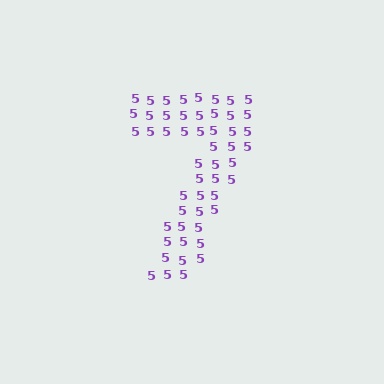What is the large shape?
The large shape is the digit 7.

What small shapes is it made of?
It is made of small digit 5's.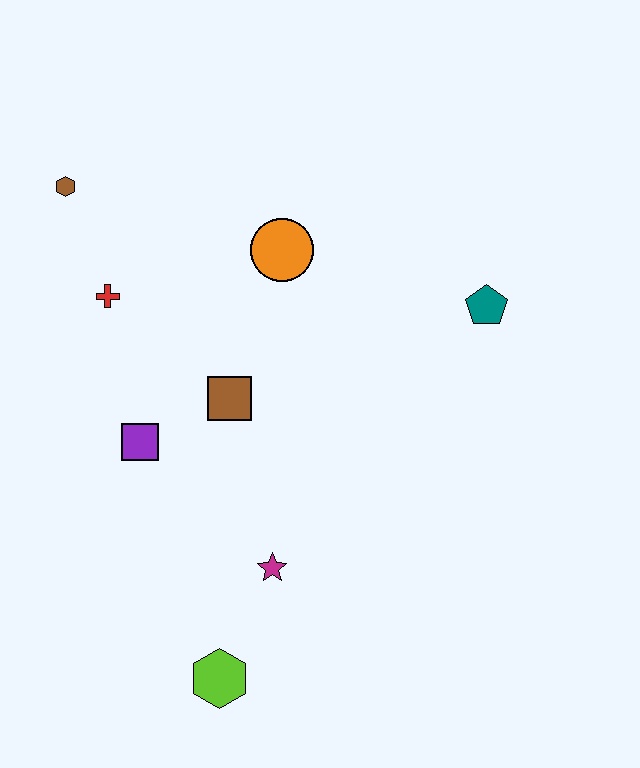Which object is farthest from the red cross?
The lime hexagon is farthest from the red cross.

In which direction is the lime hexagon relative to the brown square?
The lime hexagon is below the brown square.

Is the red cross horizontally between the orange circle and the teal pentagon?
No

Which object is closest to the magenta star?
The lime hexagon is closest to the magenta star.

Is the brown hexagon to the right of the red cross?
No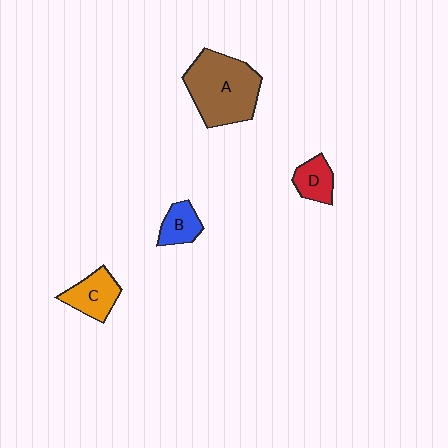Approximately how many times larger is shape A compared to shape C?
Approximately 2.2 times.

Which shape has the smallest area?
Shape B (blue).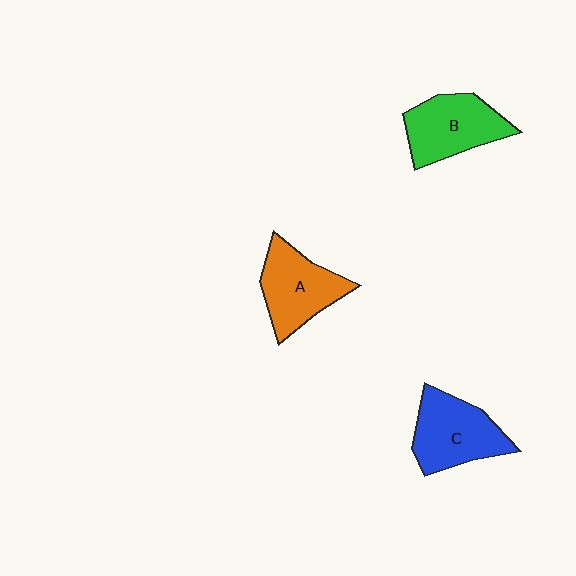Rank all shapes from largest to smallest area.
From largest to smallest: C (blue), B (green), A (orange).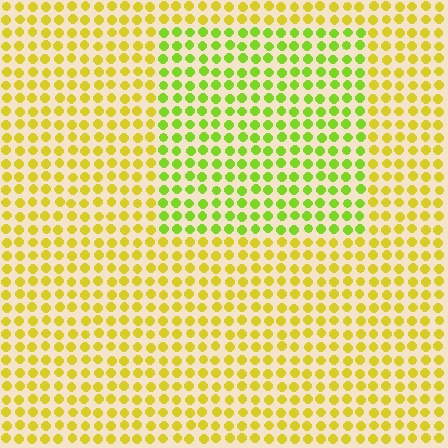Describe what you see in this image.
The image is filled with small yellow elements in a uniform arrangement. A rectangle-shaped region is visible where the elements are tinted to a slightly different hue, forming a subtle color boundary.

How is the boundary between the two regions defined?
The boundary is defined purely by a slight shift in hue (about 34 degrees). Spacing, size, and orientation are identical on both sides.